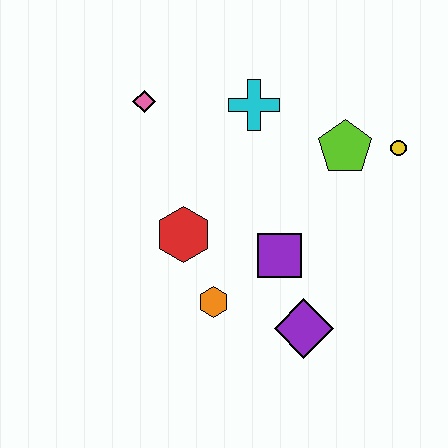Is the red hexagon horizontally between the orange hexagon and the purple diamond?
No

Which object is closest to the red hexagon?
The orange hexagon is closest to the red hexagon.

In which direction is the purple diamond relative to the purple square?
The purple diamond is below the purple square.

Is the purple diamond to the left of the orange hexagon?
No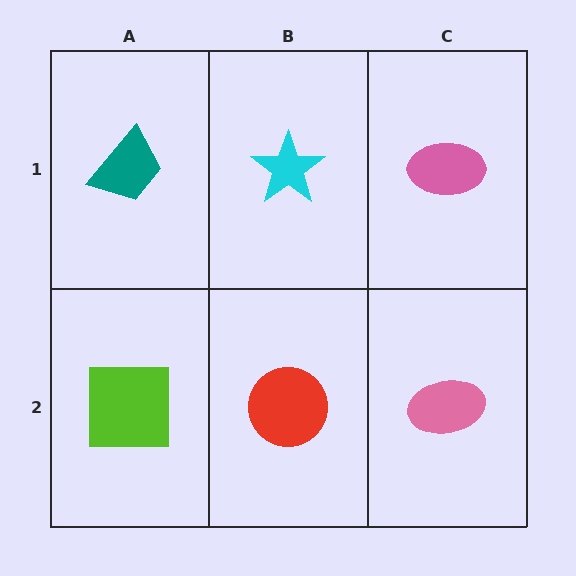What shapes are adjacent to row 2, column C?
A pink ellipse (row 1, column C), a red circle (row 2, column B).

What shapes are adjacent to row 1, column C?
A pink ellipse (row 2, column C), a cyan star (row 1, column B).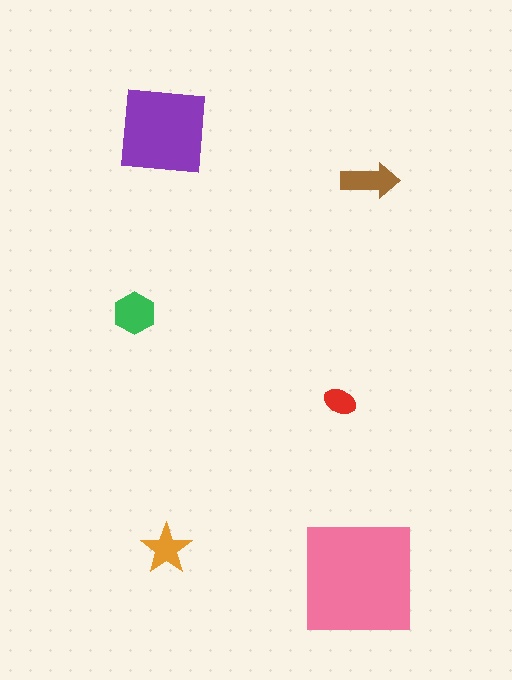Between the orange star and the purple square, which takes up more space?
The purple square.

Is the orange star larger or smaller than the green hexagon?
Smaller.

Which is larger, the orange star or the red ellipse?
The orange star.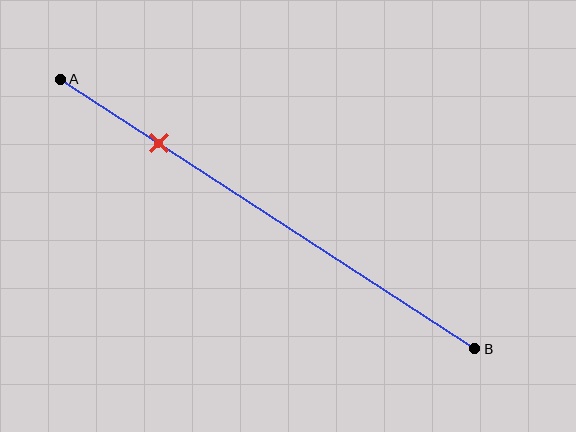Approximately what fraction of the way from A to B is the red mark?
The red mark is approximately 25% of the way from A to B.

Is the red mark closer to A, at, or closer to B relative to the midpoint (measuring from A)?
The red mark is closer to point A than the midpoint of segment AB.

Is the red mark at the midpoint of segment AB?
No, the mark is at about 25% from A, not at the 50% midpoint.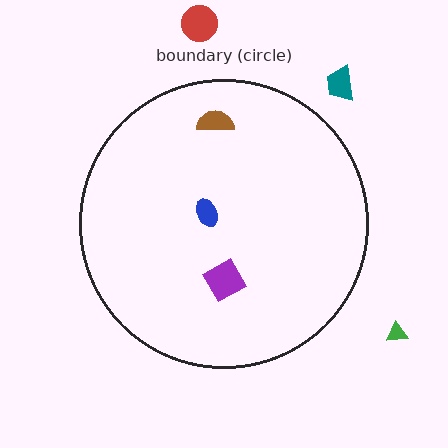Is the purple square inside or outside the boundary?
Inside.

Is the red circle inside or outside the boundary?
Outside.